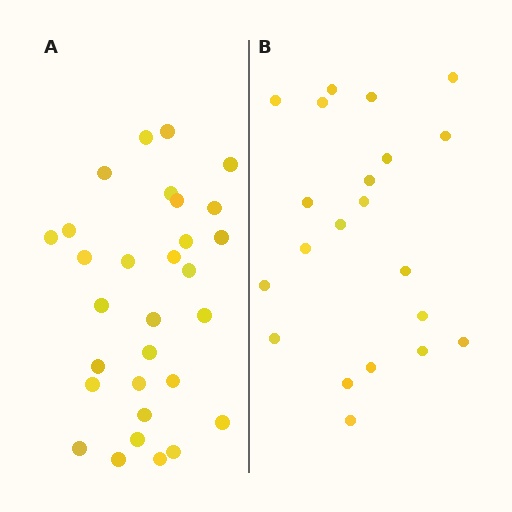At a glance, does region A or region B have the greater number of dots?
Region A (the left region) has more dots.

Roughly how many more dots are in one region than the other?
Region A has roughly 8 or so more dots than region B.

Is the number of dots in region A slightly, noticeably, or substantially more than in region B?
Region A has noticeably more, but not dramatically so. The ratio is roughly 1.4 to 1.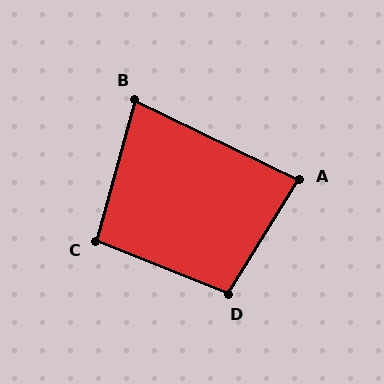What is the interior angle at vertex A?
Approximately 84 degrees (acute).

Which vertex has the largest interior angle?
D, at approximately 100 degrees.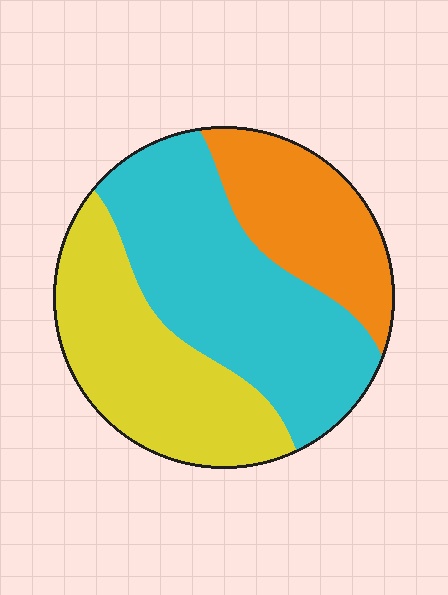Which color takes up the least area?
Orange, at roughly 25%.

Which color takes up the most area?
Cyan, at roughly 45%.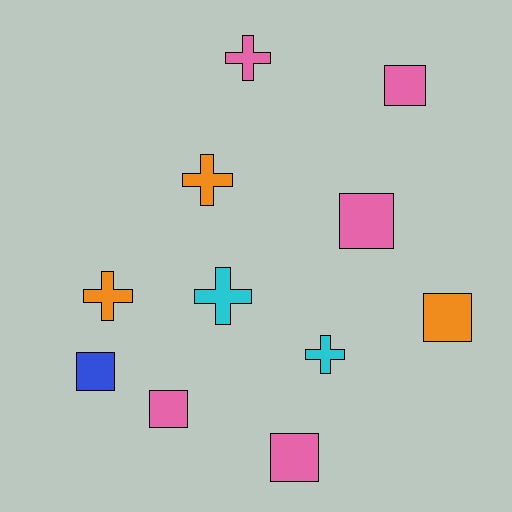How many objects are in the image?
There are 11 objects.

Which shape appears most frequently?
Square, with 6 objects.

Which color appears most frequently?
Pink, with 5 objects.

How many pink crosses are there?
There is 1 pink cross.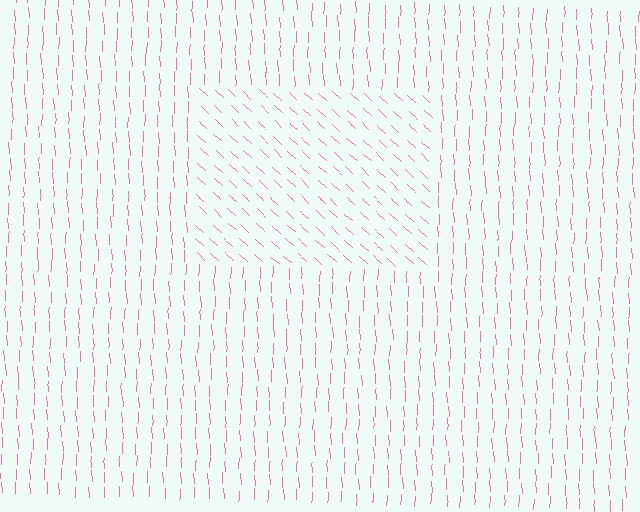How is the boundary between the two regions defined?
The boundary is defined purely by a change in line orientation (approximately 45 degrees difference). All lines are the same color and thickness.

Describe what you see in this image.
The image is filled with small pink line segments. A rectangle region in the image has lines oriented differently from the surrounding lines, creating a visible texture boundary.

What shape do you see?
I see a rectangle.